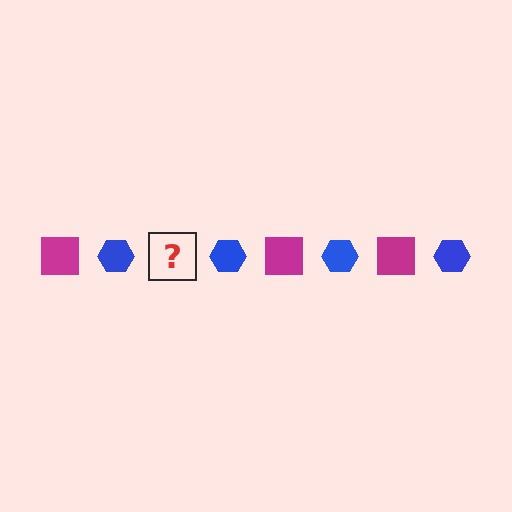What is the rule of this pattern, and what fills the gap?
The rule is that the pattern alternates between magenta square and blue hexagon. The gap should be filled with a magenta square.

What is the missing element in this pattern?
The missing element is a magenta square.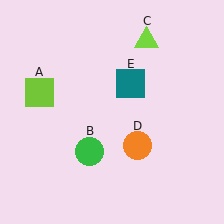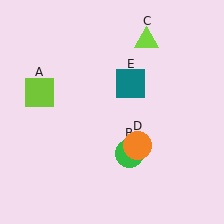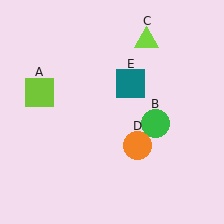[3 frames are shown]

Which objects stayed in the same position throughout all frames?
Lime square (object A) and lime triangle (object C) and orange circle (object D) and teal square (object E) remained stationary.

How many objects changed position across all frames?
1 object changed position: green circle (object B).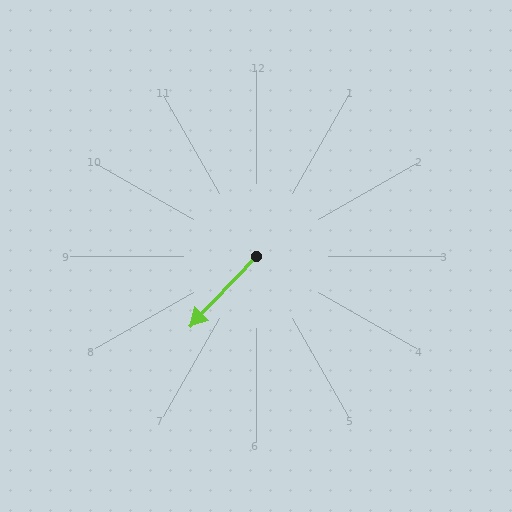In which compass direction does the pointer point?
Southwest.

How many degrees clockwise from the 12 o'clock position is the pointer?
Approximately 224 degrees.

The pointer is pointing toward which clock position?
Roughly 7 o'clock.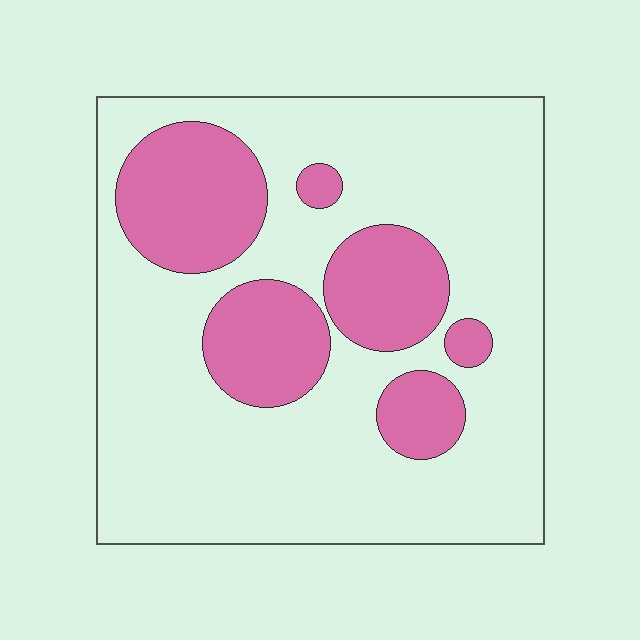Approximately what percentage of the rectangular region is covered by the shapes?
Approximately 25%.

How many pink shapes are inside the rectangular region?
6.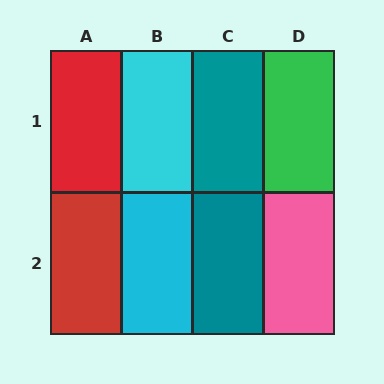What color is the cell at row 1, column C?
Teal.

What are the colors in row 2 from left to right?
Red, cyan, teal, pink.